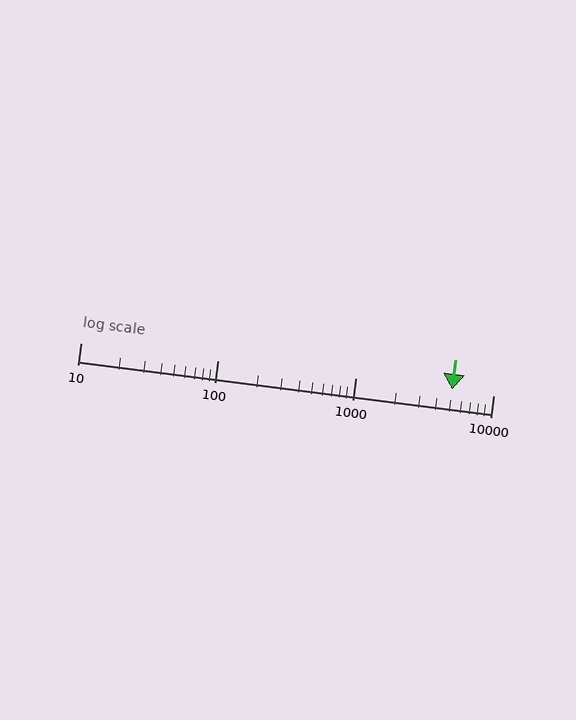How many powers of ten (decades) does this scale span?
The scale spans 3 decades, from 10 to 10000.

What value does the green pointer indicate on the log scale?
The pointer indicates approximately 5000.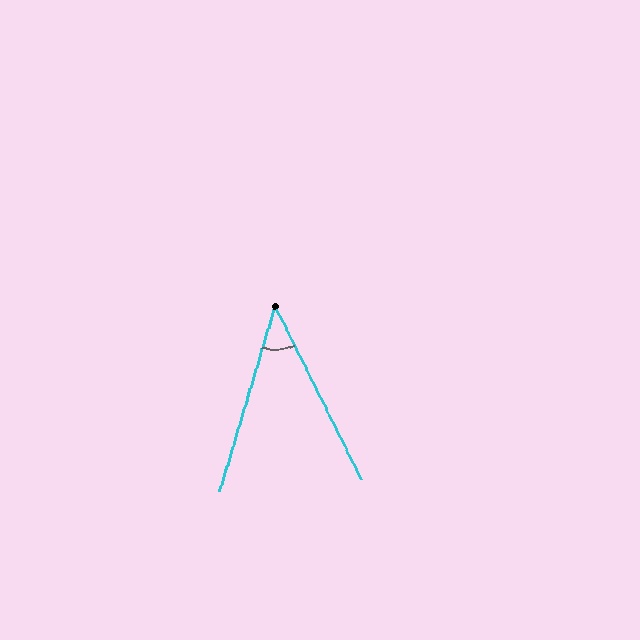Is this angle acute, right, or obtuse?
It is acute.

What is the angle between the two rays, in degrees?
Approximately 43 degrees.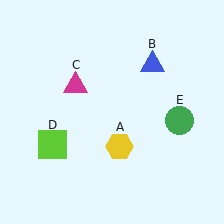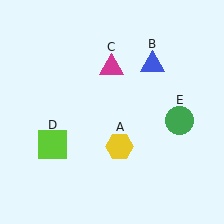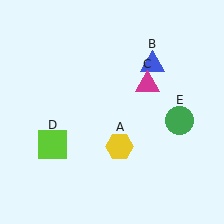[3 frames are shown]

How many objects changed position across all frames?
1 object changed position: magenta triangle (object C).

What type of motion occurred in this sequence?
The magenta triangle (object C) rotated clockwise around the center of the scene.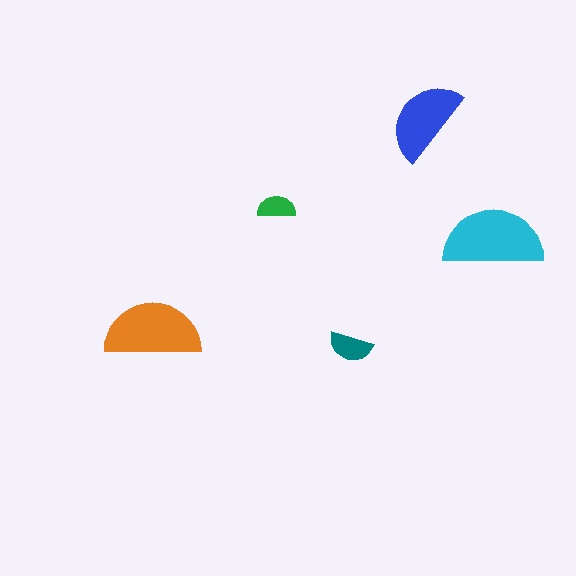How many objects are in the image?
There are 5 objects in the image.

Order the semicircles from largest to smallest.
the cyan one, the orange one, the blue one, the teal one, the green one.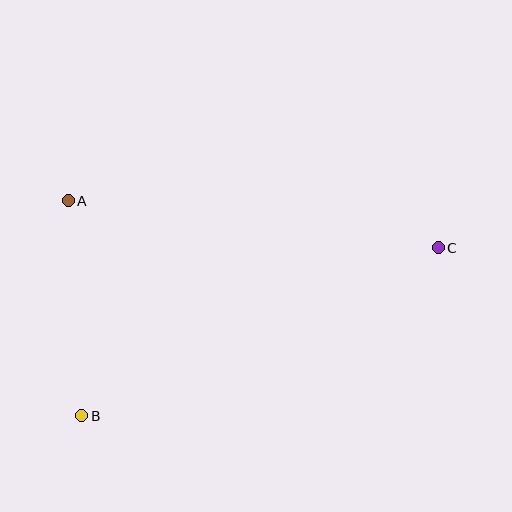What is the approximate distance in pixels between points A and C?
The distance between A and C is approximately 373 pixels.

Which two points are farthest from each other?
Points B and C are farthest from each other.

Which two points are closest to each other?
Points A and B are closest to each other.